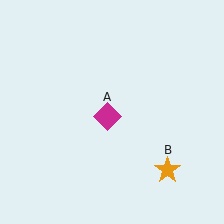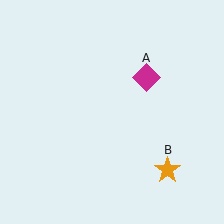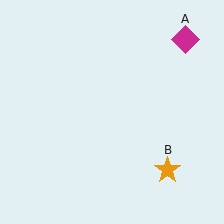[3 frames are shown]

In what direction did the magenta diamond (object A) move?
The magenta diamond (object A) moved up and to the right.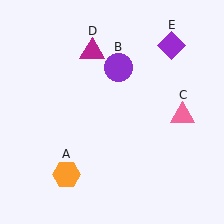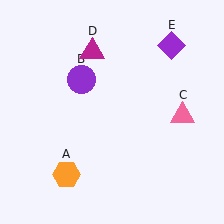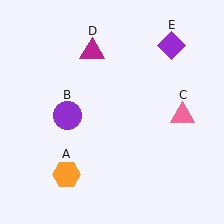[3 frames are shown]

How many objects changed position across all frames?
1 object changed position: purple circle (object B).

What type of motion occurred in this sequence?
The purple circle (object B) rotated counterclockwise around the center of the scene.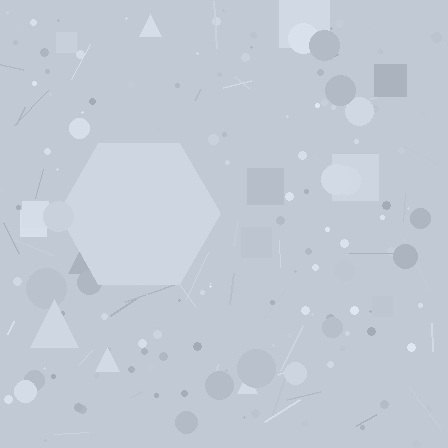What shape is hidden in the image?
A hexagon is hidden in the image.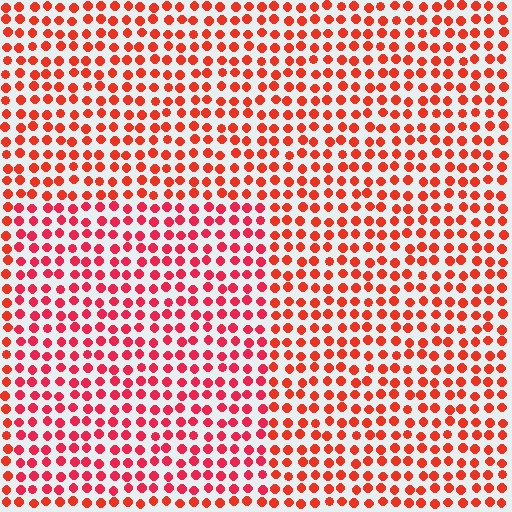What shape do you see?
I see a rectangle.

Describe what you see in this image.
The image is filled with small red elements in a uniform arrangement. A rectangle-shaped region is visible where the elements are tinted to a slightly different hue, forming a subtle color boundary.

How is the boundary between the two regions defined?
The boundary is defined purely by a slight shift in hue (about 18 degrees). Spacing, size, and orientation are identical on both sides.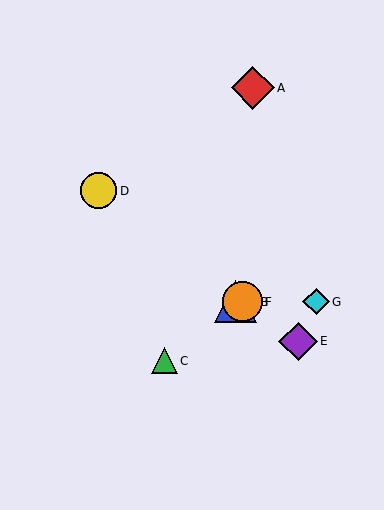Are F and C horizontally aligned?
No, F is at y≈302 and C is at y≈361.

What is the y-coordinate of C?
Object C is at y≈361.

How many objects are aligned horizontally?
3 objects (B, F, G) are aligned horizontally.